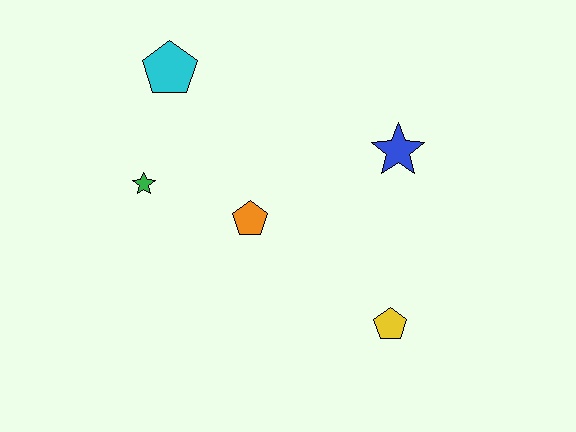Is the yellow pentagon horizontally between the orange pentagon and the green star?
No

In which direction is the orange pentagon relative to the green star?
The orange pentagon is to the right of the green star.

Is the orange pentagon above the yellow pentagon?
Yes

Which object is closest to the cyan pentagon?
The green star is closest to the cyan pentagon.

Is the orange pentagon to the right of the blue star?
No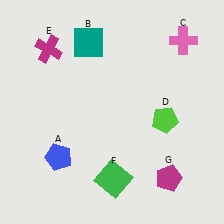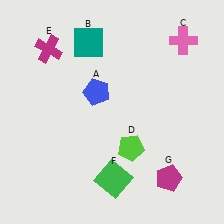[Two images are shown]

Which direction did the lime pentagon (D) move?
The lime pentagon (D) moved left.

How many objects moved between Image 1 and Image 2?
2 objects moved between the two images.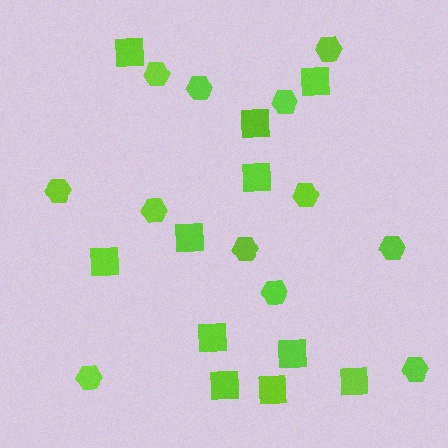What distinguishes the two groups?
There are 2 groups: one group of squares (11) and one group of hexagons (12).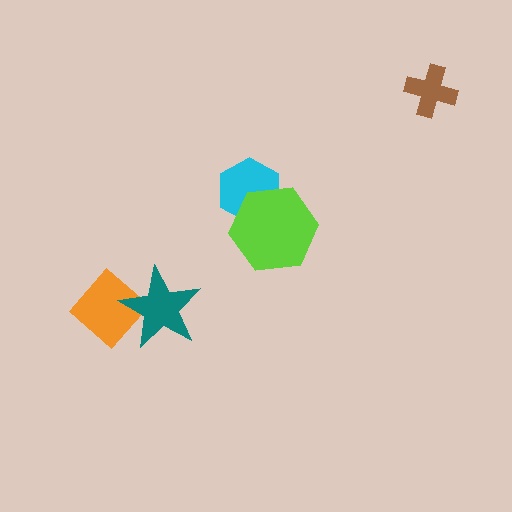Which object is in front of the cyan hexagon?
The lime hexagon is in front of the cyan hexagon.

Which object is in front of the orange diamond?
The teal star is in front of the orange diamond.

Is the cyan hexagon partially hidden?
Yes, it is partially covered by another shape.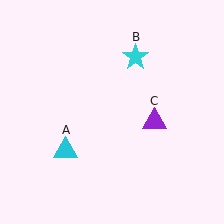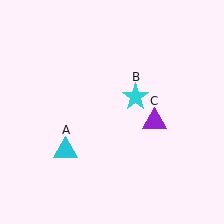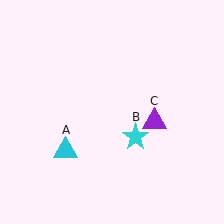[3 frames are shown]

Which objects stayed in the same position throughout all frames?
Cyan triangle (object A) and purple triangle (object C) remained stationary.